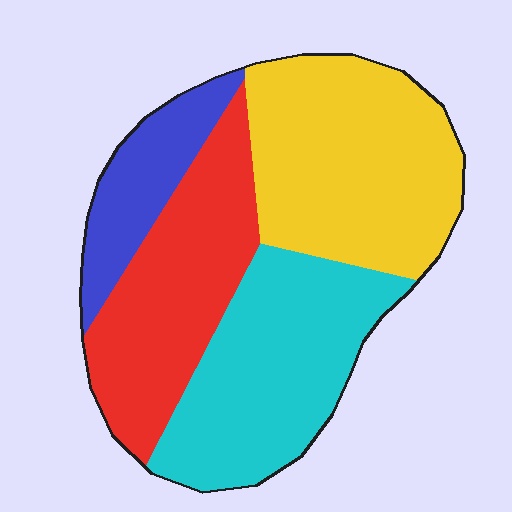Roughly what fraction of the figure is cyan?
Cyan takes up between a sixth and a third of the figure.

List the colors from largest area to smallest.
From largest to smallest: yellow, cyan, red, blue.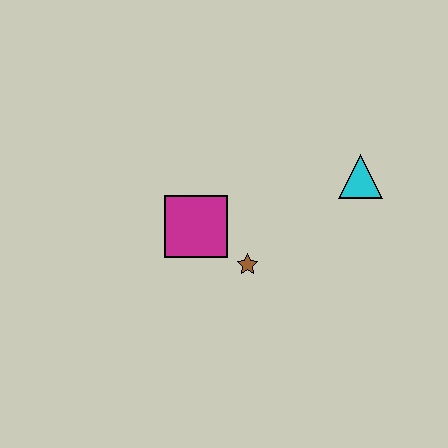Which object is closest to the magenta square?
The brown star is closest to the magenta square.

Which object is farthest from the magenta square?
The cyan triangle is farthest from the magenta square.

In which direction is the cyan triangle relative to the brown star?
The cyan triangle is to the right of the brown star.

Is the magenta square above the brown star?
Yes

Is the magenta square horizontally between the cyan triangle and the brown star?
No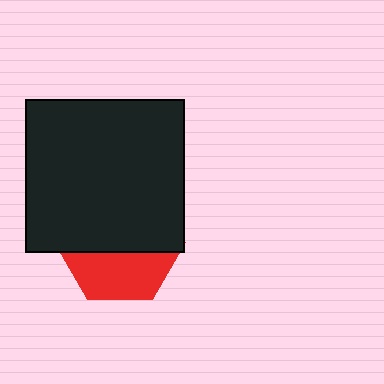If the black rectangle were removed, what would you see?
You would see the complete red hexagon.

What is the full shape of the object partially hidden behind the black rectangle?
The partially hidden object is a red hexagon.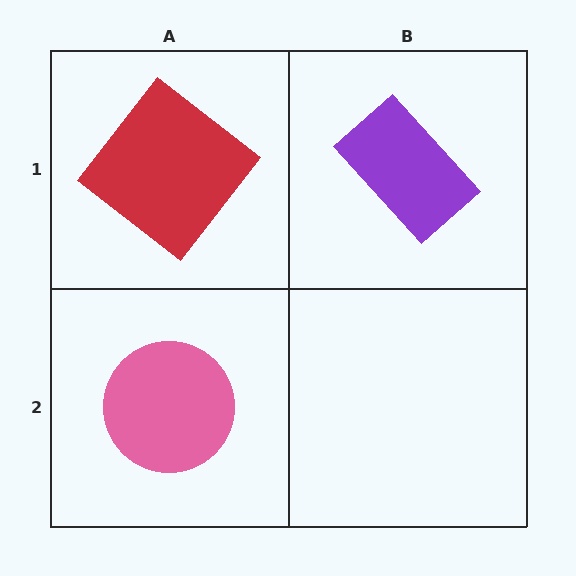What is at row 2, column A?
A pink circle.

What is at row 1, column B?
A purple rectangle.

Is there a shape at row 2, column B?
No, that cell is empty.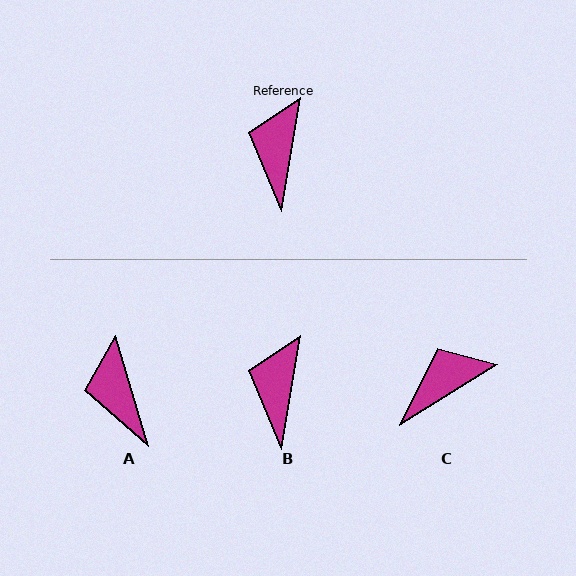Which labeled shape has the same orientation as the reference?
B.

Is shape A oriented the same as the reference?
No, it is off by about 26 degrees.